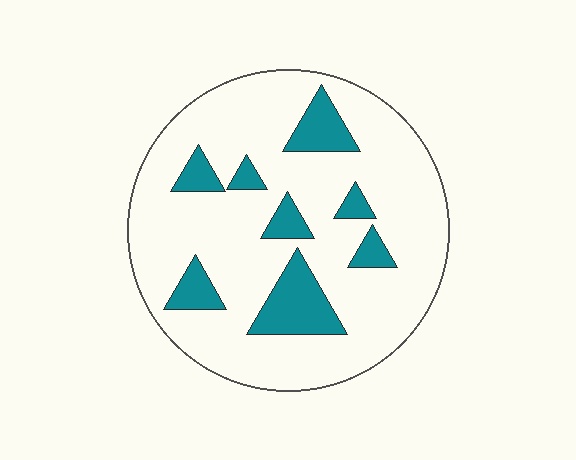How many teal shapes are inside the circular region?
8.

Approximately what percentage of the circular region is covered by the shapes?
Approximately 20%.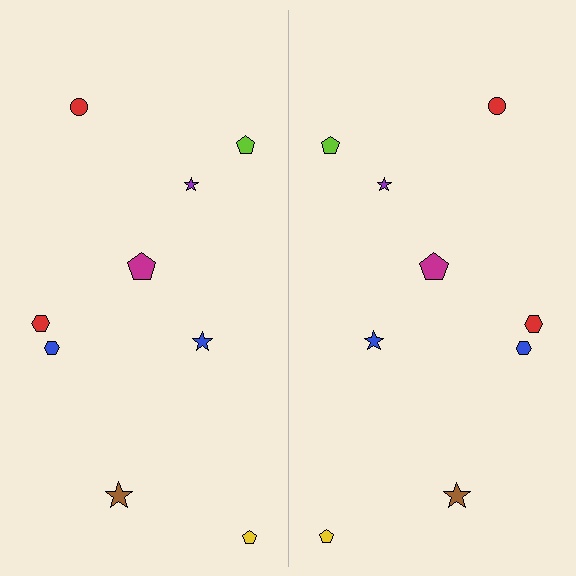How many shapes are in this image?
There are 18 shapes in this image.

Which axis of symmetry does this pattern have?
The pattern has a vertical axis of symmetry running through the center of the image.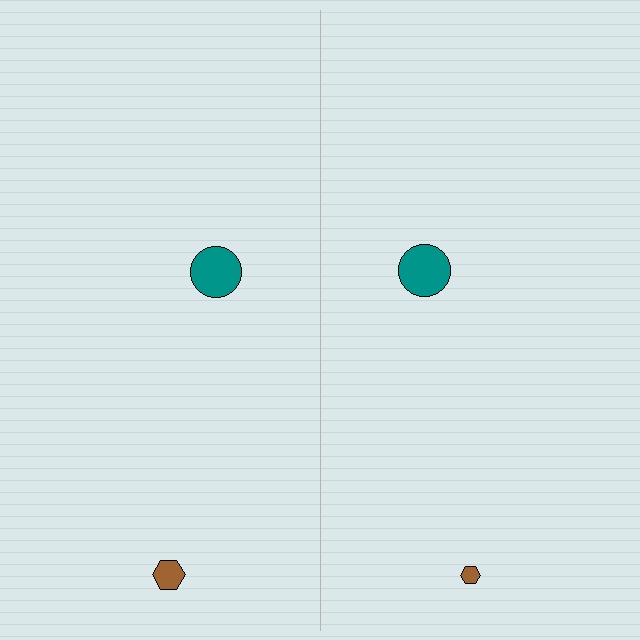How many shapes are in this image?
There are 4 shapes in this image.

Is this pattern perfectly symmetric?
No, the pattern is not perfectly symmetric. The brown hexagon on the right side has a different size than its mirror counterpart.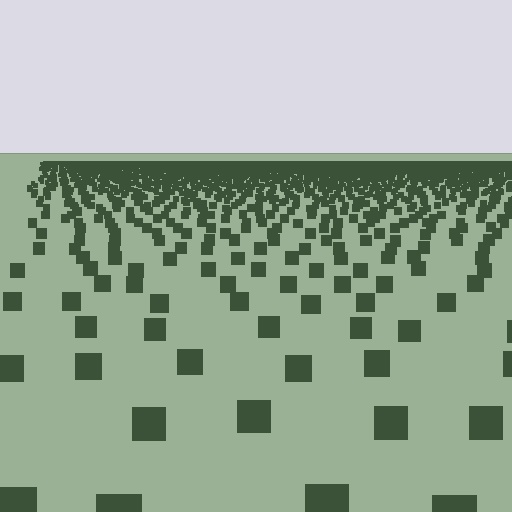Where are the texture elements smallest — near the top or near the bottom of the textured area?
Near the top.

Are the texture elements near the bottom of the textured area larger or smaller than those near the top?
Larger. Near the bottom, elements are closer to the viewer and appear at a bigger on-screen size.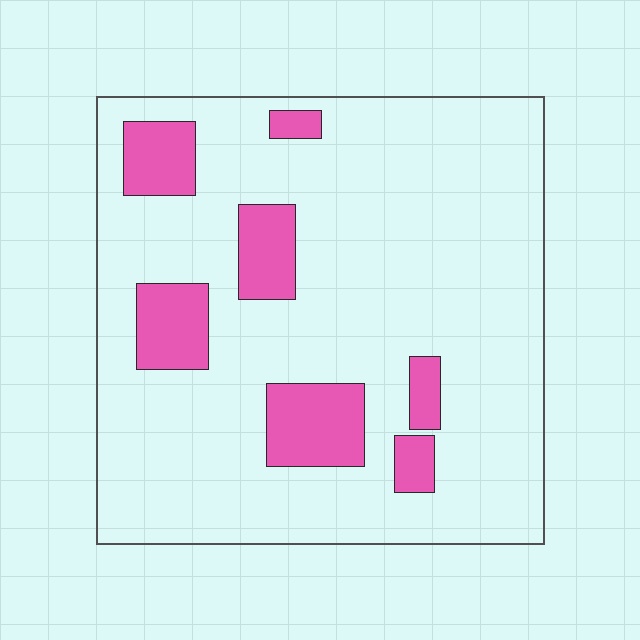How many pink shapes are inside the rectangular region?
7.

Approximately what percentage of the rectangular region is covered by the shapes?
Approximately 15%.